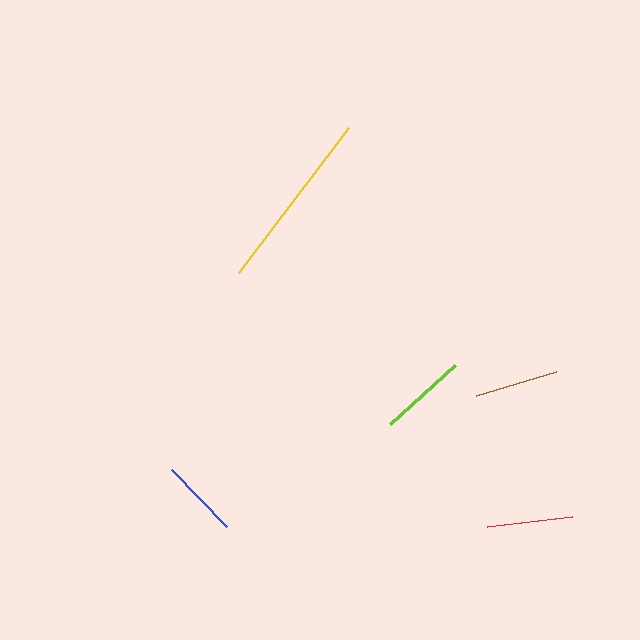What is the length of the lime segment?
The lime segment is approximately 88 pixels long.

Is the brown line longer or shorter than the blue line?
The brown line is longer than the blue line.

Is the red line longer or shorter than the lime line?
The lime line is longer than the red line.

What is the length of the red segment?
The red segment is approximately 85 pixels long.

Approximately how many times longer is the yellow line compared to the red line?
The yellow line is approximately 2.1 times the length of the red line.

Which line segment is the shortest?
The blue line is the shortest at approximately 79 pixels.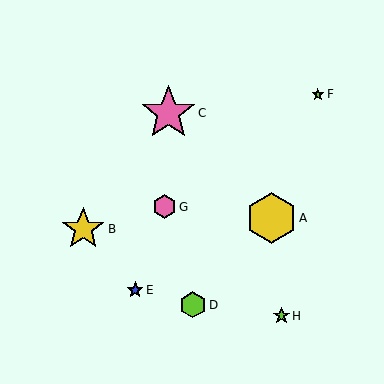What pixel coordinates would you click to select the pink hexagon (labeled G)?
Click at (165, 207) to select the pink hexagon G.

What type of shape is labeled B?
Shape B is a yellow star.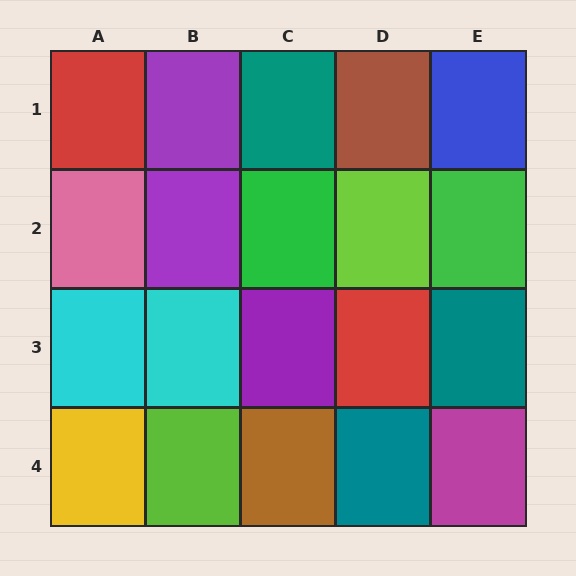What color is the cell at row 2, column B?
Purple.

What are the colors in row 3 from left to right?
Cyan, cyan, purple, red, teal.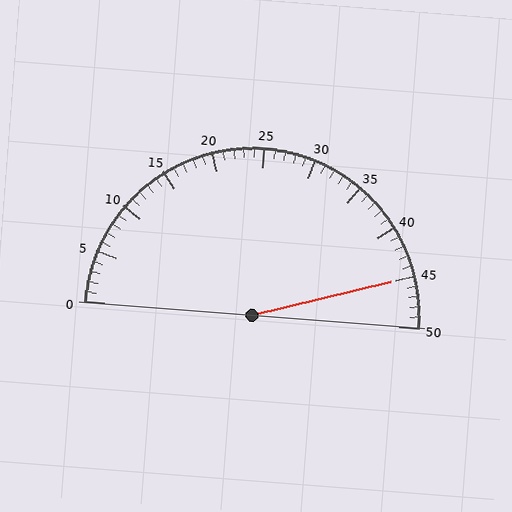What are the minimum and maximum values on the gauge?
The gauge ranges from 0 to 50.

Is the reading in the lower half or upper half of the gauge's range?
The reading is in the upper half of the range (0 to 50).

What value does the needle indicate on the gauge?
The needle indicates approximately 45.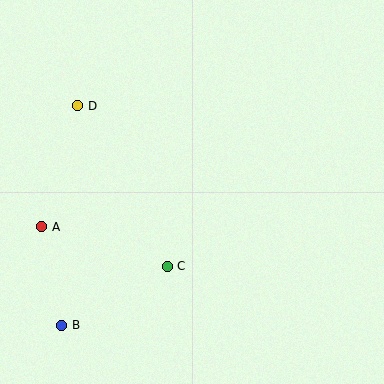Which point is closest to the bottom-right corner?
Point C is closest to the bottom-right corner.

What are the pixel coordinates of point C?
Point C is at (167, 266).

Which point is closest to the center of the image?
Point C at (167, 266) is closest to the center.